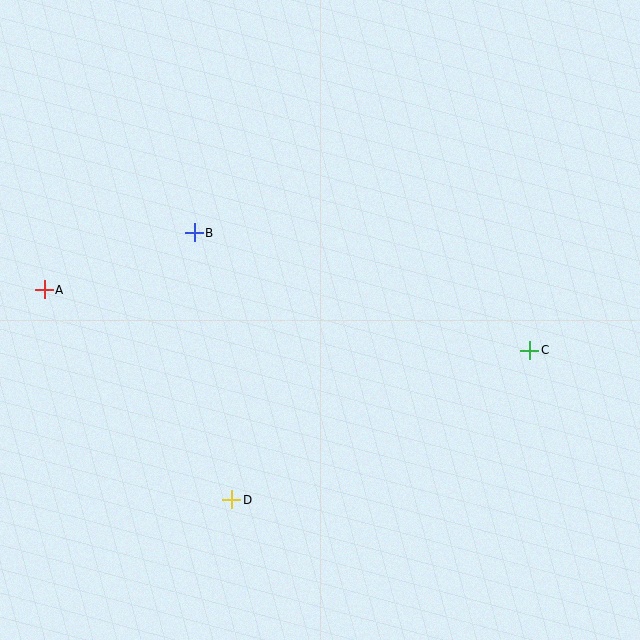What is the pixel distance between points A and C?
The distance between A and C is 489 pixels.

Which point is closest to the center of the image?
Point B at (194, 233) is closest to the center.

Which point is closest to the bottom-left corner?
Point D is closest to the bottom-left corner.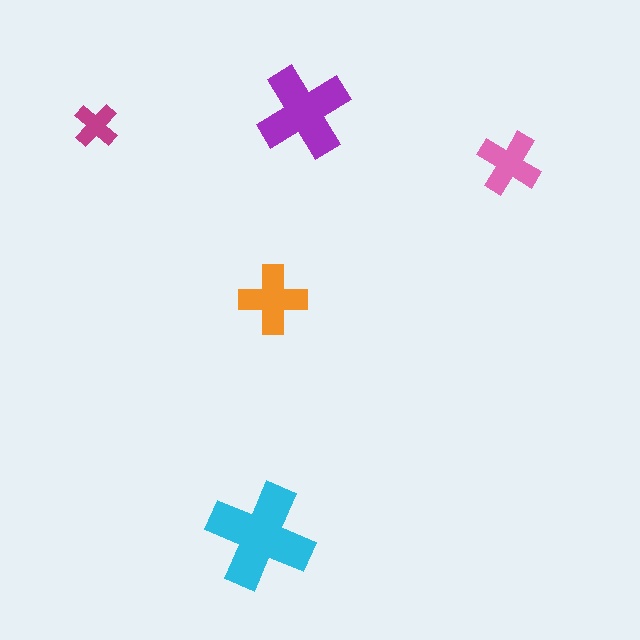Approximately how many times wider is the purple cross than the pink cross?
About 1.5 times wider.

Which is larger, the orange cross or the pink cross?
The orange one.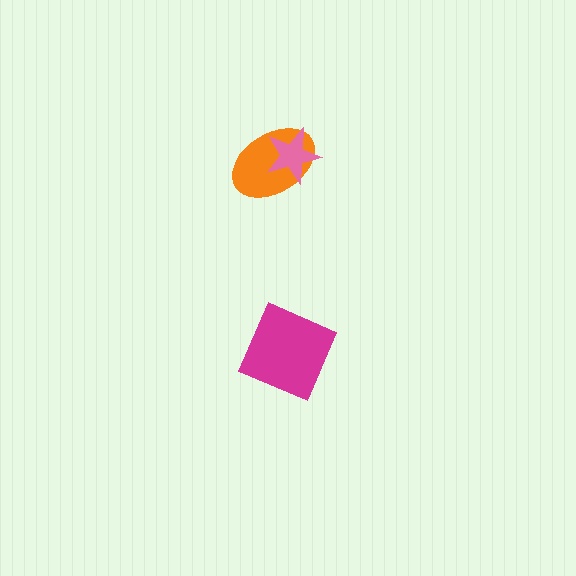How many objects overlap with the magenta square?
0 objects overlap with the magenta square.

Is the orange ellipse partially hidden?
Yes, it is partially covered by another shape.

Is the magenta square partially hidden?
No, no other shape covers it.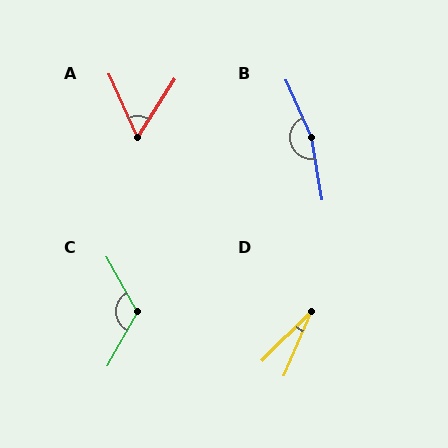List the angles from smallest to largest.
D (22°), A (57°), C (122°), B (166°).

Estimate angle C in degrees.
Approximately 122 degrees.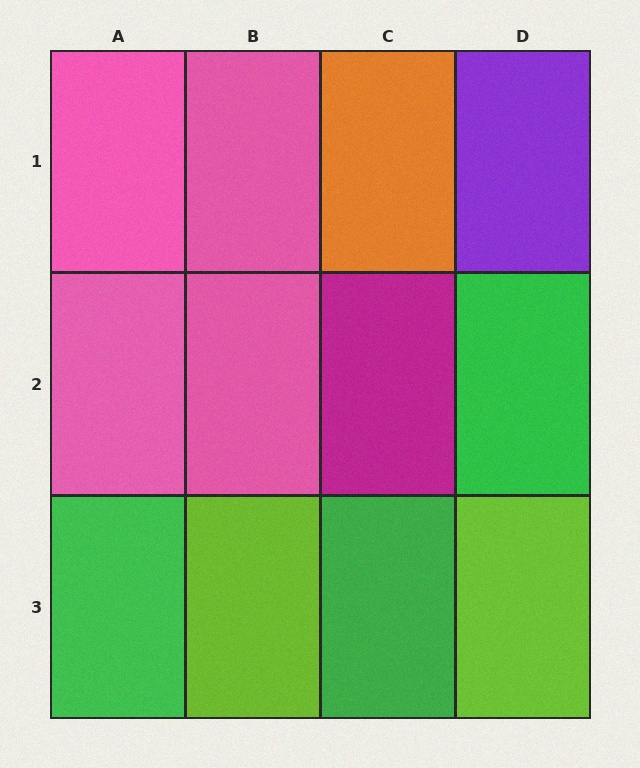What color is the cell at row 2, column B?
Pink.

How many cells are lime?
2 cells are lime.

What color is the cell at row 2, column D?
Green.